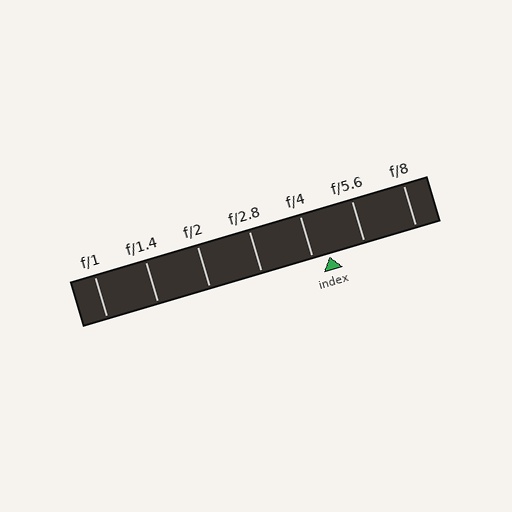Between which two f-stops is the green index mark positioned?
The index mark is between f/4 and f/5.6.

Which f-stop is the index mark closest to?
The index mark is closest to f/4.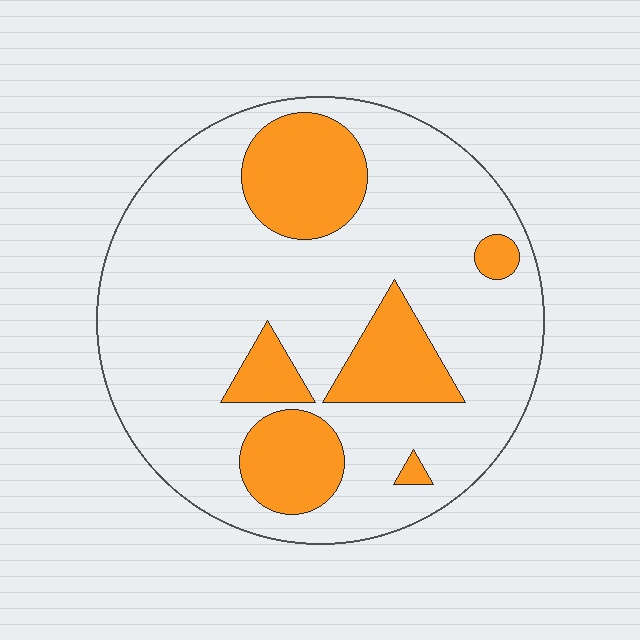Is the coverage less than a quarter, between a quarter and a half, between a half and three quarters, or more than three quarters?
Less than a quarter.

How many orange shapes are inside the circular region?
6.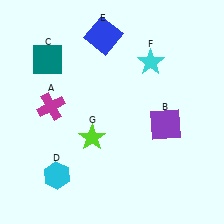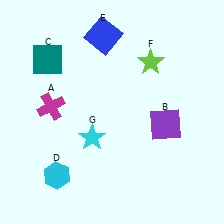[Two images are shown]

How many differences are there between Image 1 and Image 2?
There are 2 differences between the two images.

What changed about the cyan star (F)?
In Image 1, F is cyan. In Image 2, it changed to lime.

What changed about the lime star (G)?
In Image 1, G is lime. In Image 2, it changed to cyan.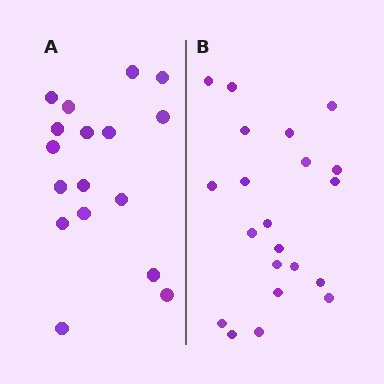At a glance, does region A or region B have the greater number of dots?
Region B (the right region) has more dots.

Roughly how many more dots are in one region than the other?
Region B has about 4 more dots than region A.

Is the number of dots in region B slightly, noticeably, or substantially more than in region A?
Region B has only slightly more — the two regions are fairly close. The ratio is roughly 1.2 to 1.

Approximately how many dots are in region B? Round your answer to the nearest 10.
About 20 dots. (The exact count is 21, which rounds to 20.)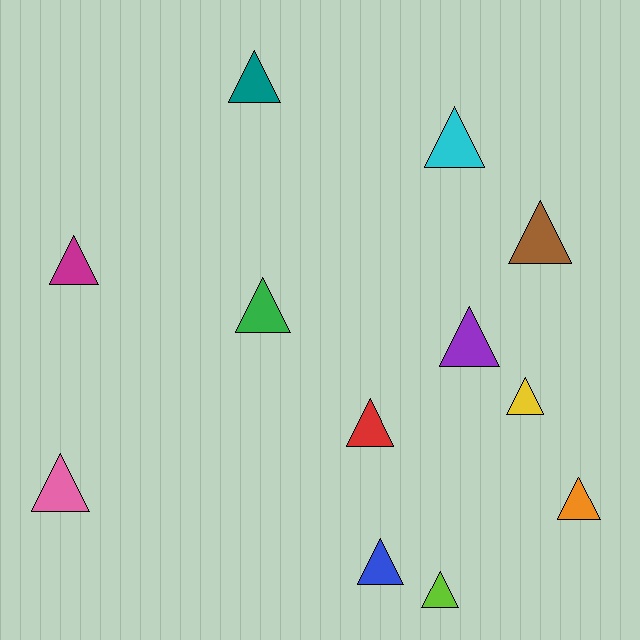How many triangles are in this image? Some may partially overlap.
There are 12 triangles.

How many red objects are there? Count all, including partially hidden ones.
There is 1 red object.